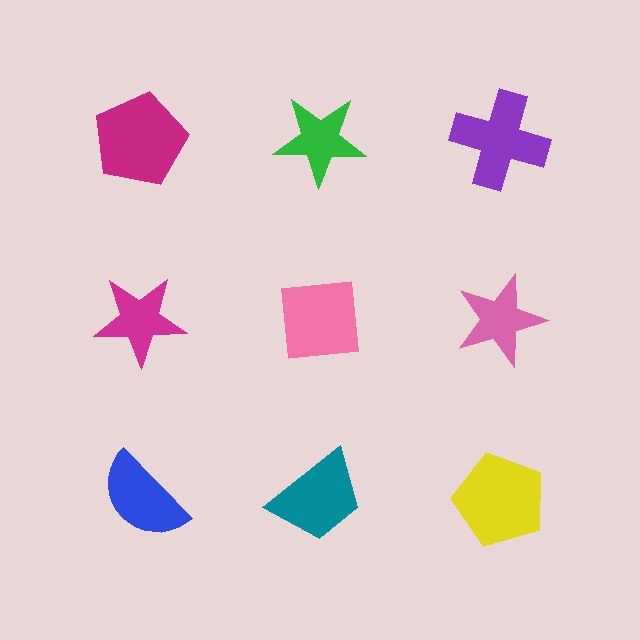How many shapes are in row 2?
3 shapes.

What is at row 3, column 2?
A teal trapezoid.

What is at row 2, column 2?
A pink square.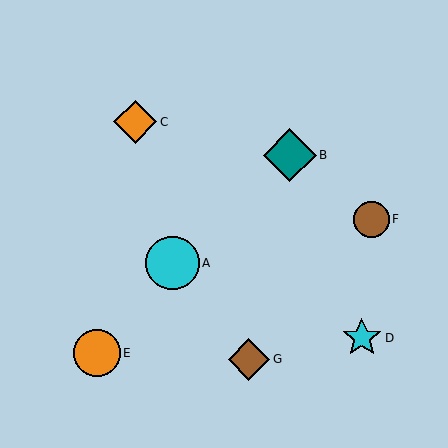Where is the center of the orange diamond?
The center of the orange diamond is at (135, 122).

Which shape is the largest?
The cyan circle (labeled A) is the largest.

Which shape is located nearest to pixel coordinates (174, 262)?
The cyan circle (labeled A) at (172, 263) is nearest to that location.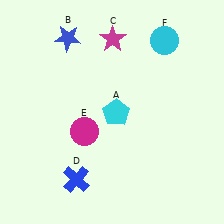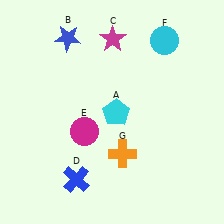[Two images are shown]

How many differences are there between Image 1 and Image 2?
There is 1 difference between the two images.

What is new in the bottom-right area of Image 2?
An orange cross (G) was added in the bottom-right area of Image 2.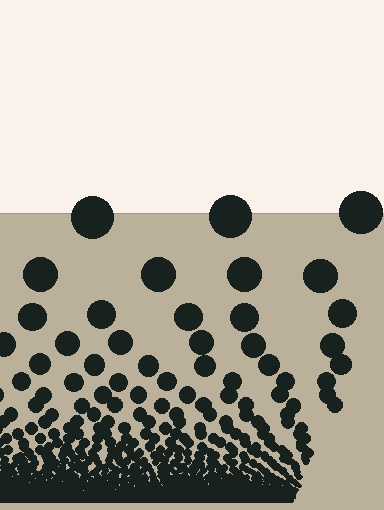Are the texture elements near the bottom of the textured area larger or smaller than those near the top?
Smaller. The gradient is inverted — elements near the bottom are smaller and denser.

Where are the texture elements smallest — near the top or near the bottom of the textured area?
Near the bottom.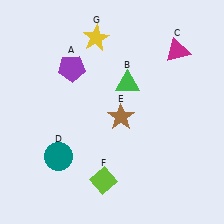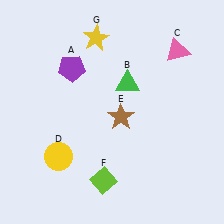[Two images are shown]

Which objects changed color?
C changed from magenta to pink. D changed from teal to yellow.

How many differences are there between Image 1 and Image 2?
There are 2 differences between the two images.